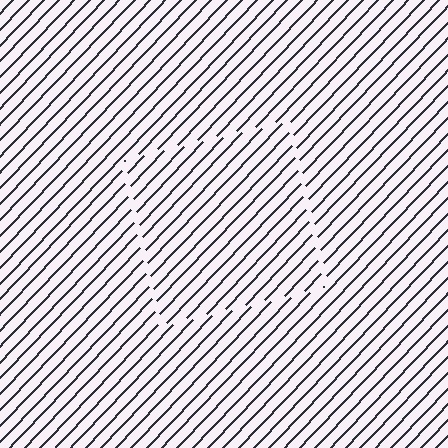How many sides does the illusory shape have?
4 sides — the line-ends trace a square.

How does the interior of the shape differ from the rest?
The interior of the shape contains the same grating, shifted by half a period — the contour is defined by the phase discontinuity where line-ends from the inner and outer gratings abut.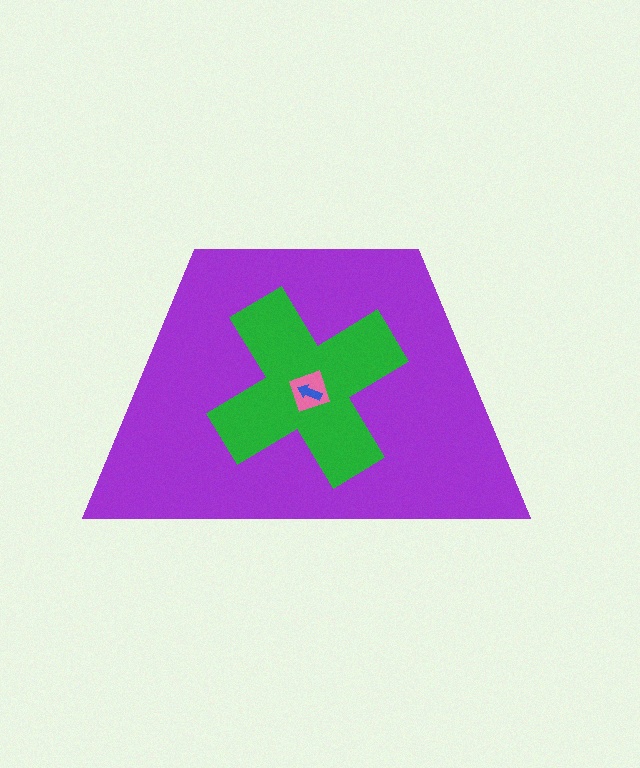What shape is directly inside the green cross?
The pink diamond.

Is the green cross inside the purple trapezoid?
Yes.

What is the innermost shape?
The blue arrow.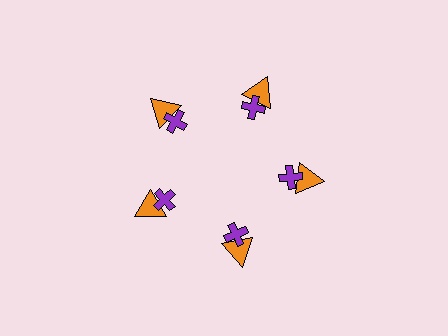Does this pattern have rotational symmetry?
Yes, this pattern has 5-fold rotational symmetry. It looks the same after rotating 72 degrees around the center.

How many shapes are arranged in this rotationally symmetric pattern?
There are 10 shapes, arranged in 5 groups of 2.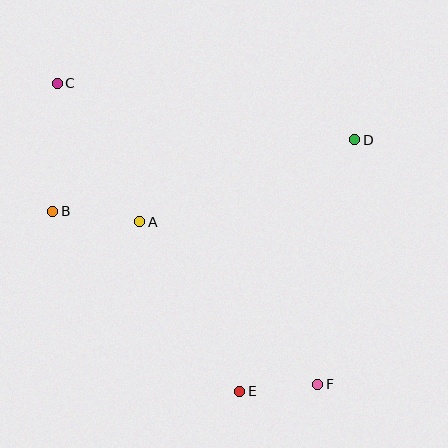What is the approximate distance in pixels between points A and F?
The distance between A and F is approximately 241 pixels.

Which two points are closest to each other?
Points E and F are closest to each other.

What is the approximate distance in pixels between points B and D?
The distance between B and D is approximately 310 pixels.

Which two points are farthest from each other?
Points C and F are farthest from each other.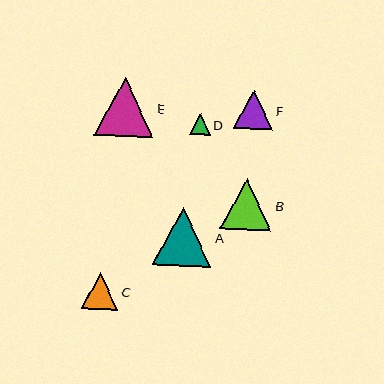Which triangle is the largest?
Triangle E is the largest with a size of approximately 59 pixels.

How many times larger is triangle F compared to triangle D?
Triangle F is approximately 1.8 times the size of triangle D.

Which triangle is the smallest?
Triangle D is the smallest with a size of approximately 21 pixels.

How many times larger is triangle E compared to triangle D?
Triangle E is approximately 2.8 times the size of triangle D.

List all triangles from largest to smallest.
From largest to smallest: E, A, B, F, C, D.